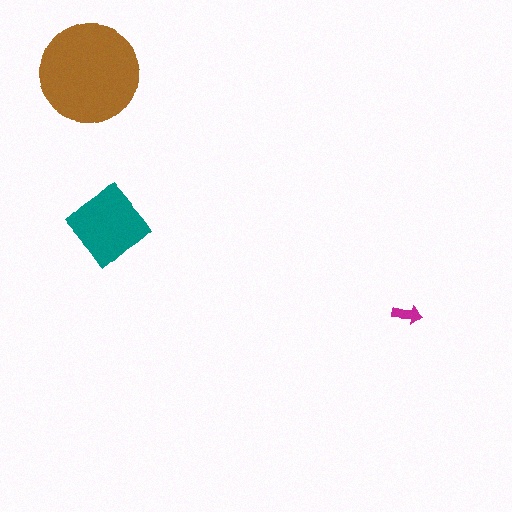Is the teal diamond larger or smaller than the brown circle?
Smaller.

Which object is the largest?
The brown circle.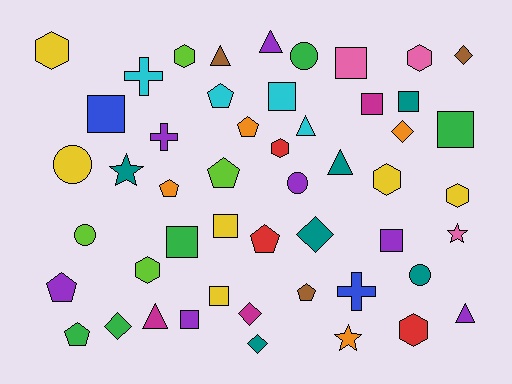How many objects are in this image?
There are 50 objects.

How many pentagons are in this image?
There are 8 pentagons.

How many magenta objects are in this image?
There are 3 magenta objects.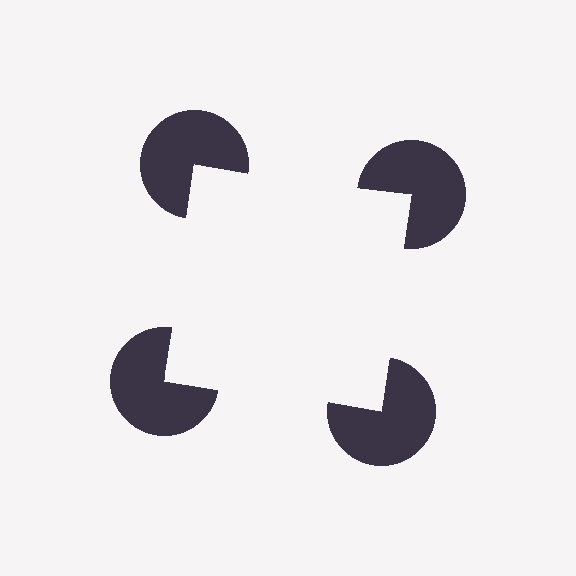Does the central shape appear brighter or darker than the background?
It typically appears slightly brighter than the background, even though no actual brightness change is drawn.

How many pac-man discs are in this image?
There are 4 — one at each vertex of the illusory square.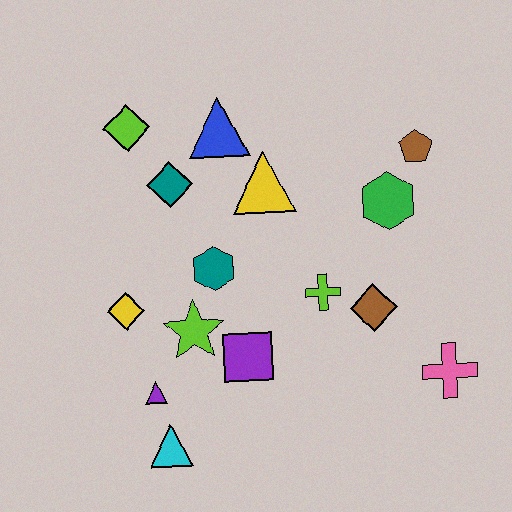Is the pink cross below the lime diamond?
Yes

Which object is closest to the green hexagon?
The brown pentagon is closest to the green hexagon.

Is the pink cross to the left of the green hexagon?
No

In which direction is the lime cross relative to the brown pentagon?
The lime cross is below the brown pentagon.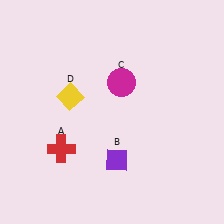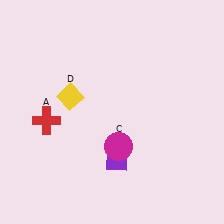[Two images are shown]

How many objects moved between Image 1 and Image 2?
2 objects moved between the two images.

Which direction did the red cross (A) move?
The red cross (A) moved up.